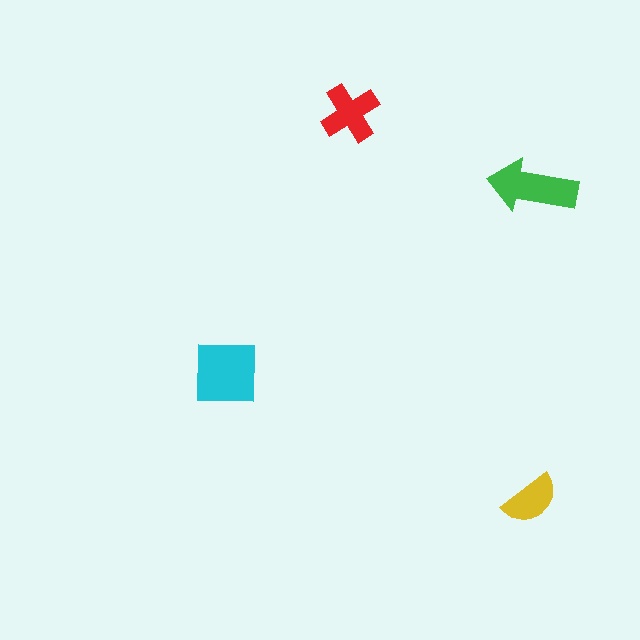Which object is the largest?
The cyan square.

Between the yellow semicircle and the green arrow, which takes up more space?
The green arrow.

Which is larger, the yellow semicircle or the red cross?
The red cross.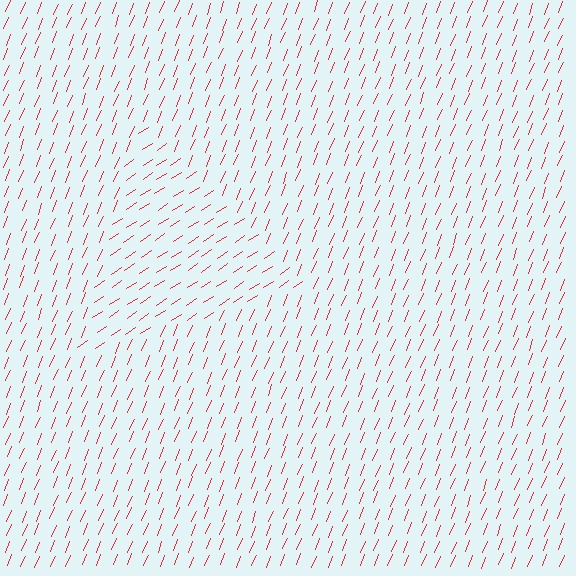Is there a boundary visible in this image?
Yes, there is a texture boundary formed by a change in line orientation.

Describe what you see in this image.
The image is filled with small red line segments. A triangle region in the image has lines oriented differently from the surrounding lines, creating a visible texture boundary.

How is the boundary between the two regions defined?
The boundary is defined purely by a change in line orientation (approximately 34 degrees difference). All lines are the same color and thickness.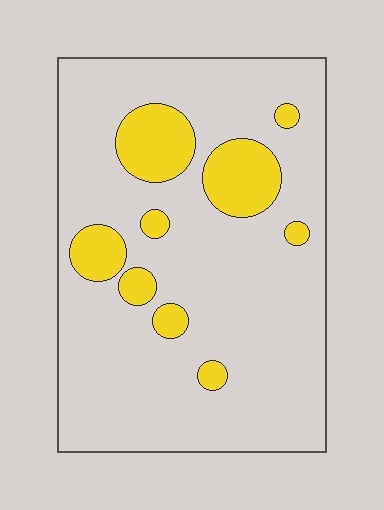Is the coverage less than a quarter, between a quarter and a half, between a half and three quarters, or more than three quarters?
Less than a quarter.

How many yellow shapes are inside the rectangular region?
9.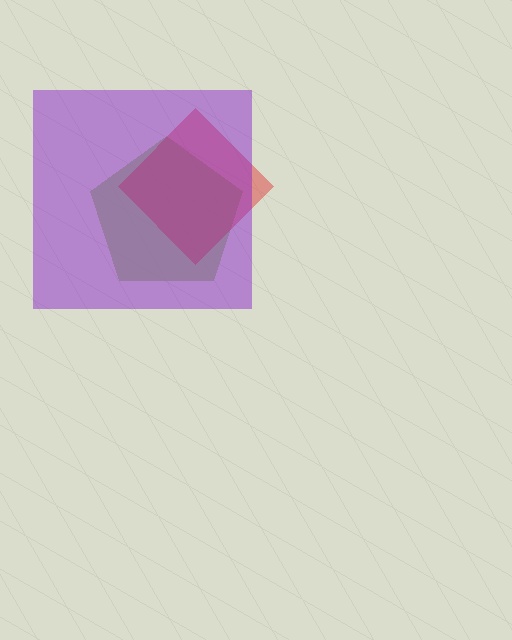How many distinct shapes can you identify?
There are 3 distinct shapes: a lime pentagon, a red diamond, a purple square.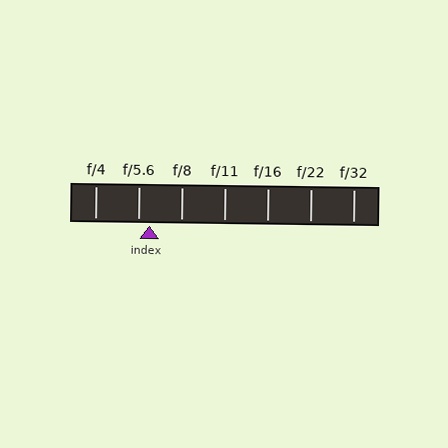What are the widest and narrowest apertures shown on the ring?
The widest aperture shown is f/4 and the narrowest is f/32.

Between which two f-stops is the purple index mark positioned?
The index mark is between f/5.6 and f/8.